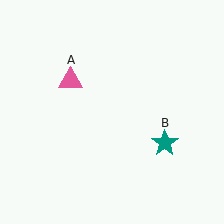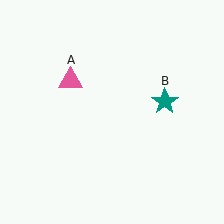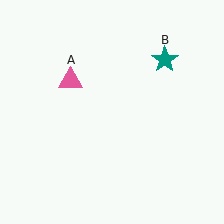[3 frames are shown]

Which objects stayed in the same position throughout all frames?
Pink triangle (object A) remained stationary.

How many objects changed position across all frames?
1 object changed position: teal star (object B).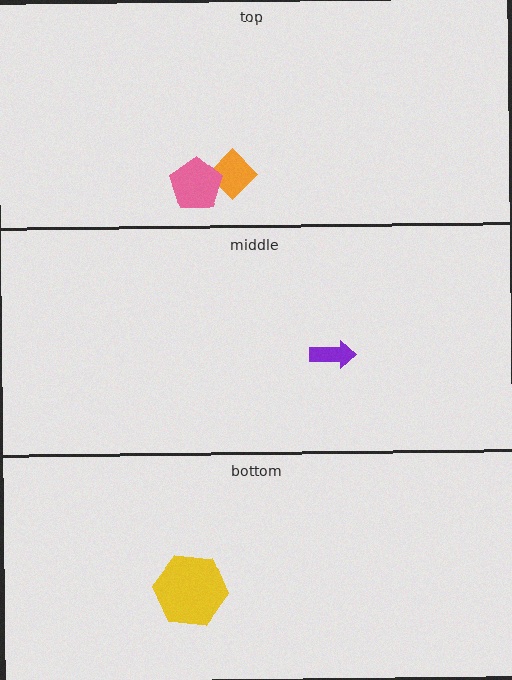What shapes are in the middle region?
The purple arrow.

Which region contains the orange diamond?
The top region.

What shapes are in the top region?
The orange diamond, the pink pentagon.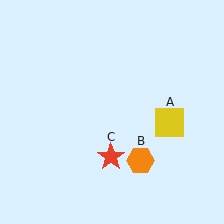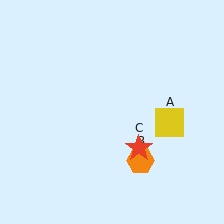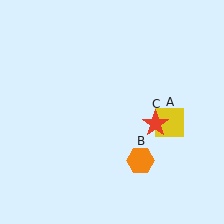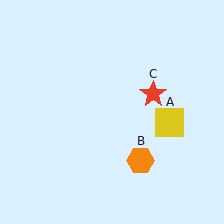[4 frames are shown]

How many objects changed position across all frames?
1 object changed position: red star (object C).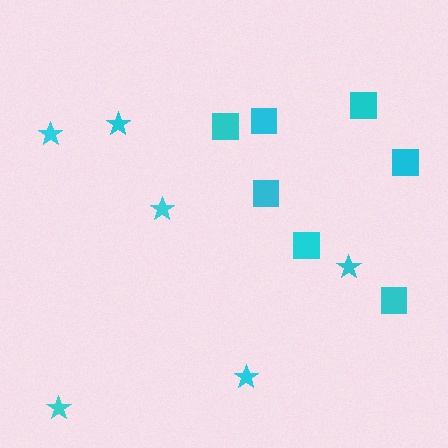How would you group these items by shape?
There are 2 groups: one group of stars (6) and one group of squares (7).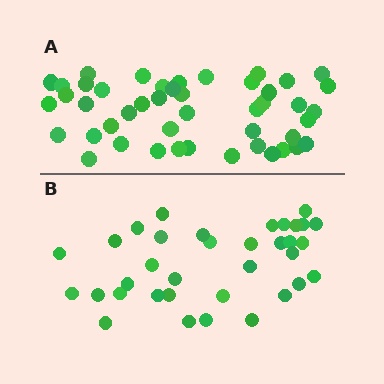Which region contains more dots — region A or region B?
Region A (the top region) has more dots.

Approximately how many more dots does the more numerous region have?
Region A has roughly 12 or so more dots than region B.